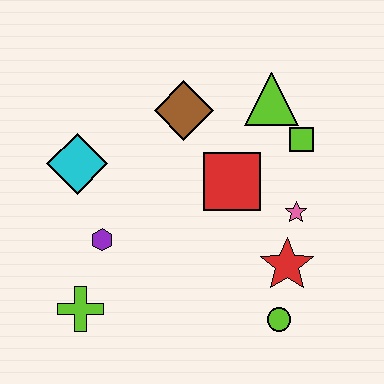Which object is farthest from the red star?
The cyan diamond is farthest from the red star.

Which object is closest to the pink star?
The red star is closest to the pink star.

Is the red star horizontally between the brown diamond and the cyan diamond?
No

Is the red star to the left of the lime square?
Yes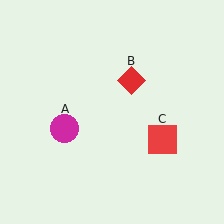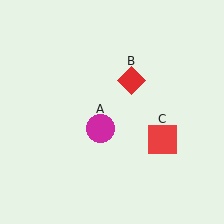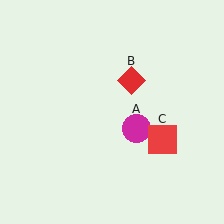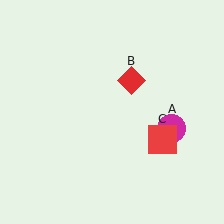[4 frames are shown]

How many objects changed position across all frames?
1 object changed position: magenta circle (object A).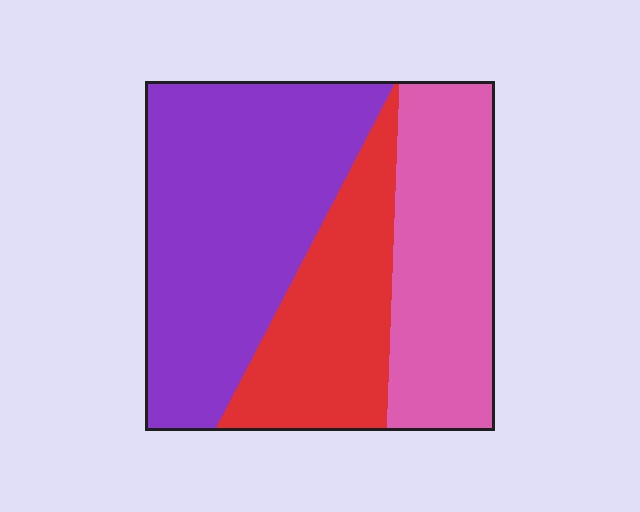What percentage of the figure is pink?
Pink covers around 30% of the figure.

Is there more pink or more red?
Pink.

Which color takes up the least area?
Red, at roughly 25%.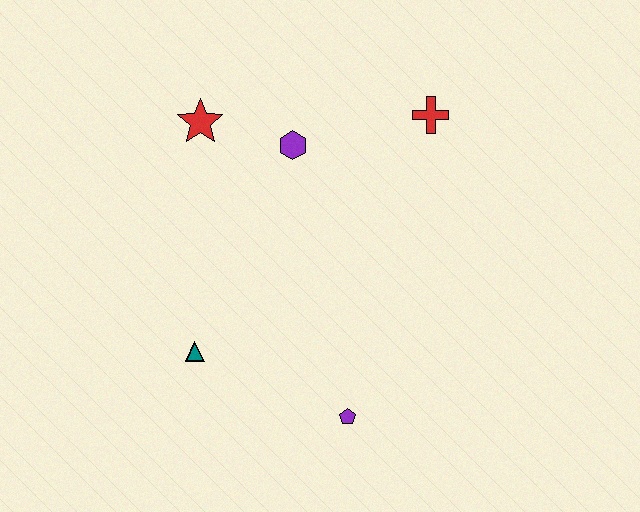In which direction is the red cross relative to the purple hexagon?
The red cross is to the right of the purple hexagon.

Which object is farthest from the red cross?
The teal triangle is farthest from the red cross.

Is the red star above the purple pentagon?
Yes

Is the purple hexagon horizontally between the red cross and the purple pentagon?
No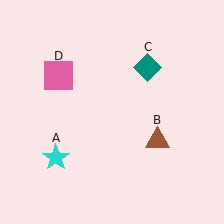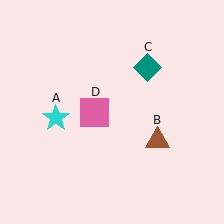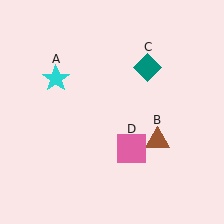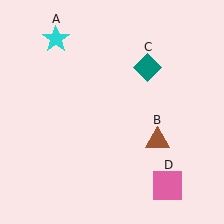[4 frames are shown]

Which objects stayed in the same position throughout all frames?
Brown triangle (object B) and teal diamond (object C) remained stationary.